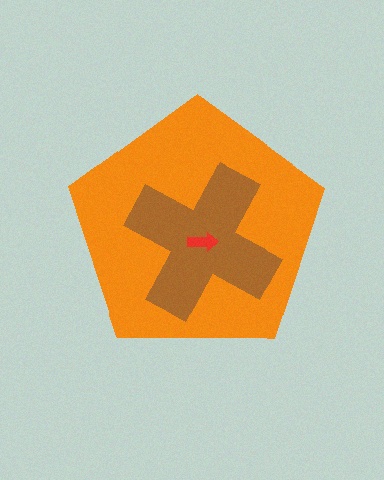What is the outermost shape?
The orange pentagon.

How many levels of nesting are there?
3.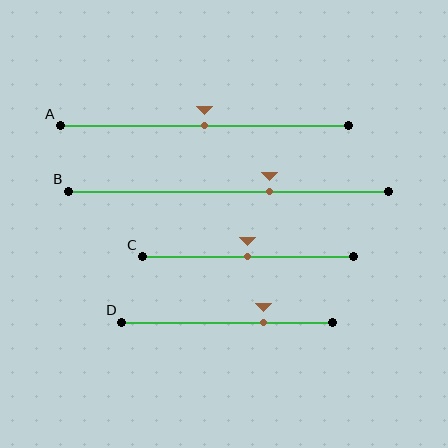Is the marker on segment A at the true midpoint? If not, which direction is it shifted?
Yes, the marker on segment A is at the true midpoint.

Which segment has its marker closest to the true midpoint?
Segment A has its marker closest to the true midpoint.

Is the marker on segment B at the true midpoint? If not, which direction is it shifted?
No, the marker on segment B is shifted to the right by about 13% of the segment length.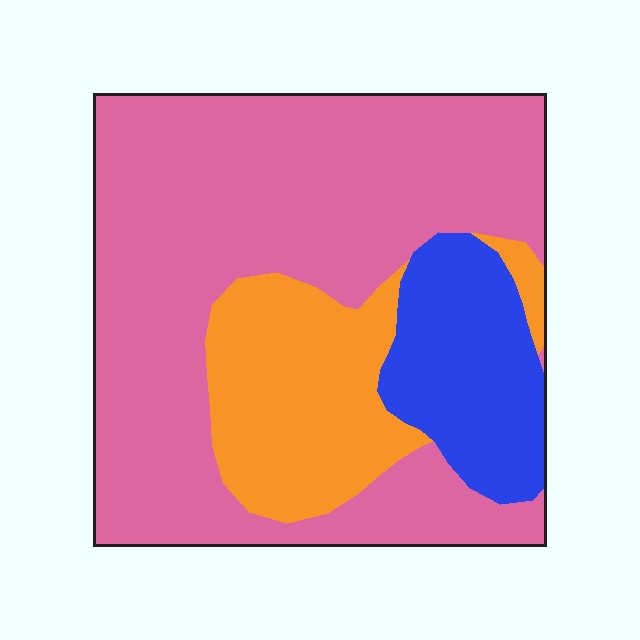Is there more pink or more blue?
Pink.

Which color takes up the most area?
Pink, at roughly 65%.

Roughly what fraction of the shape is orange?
Orange takes up about one fifth (1/5) of the shape.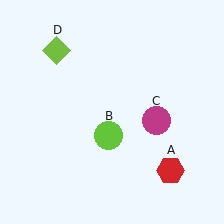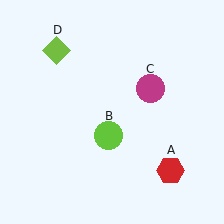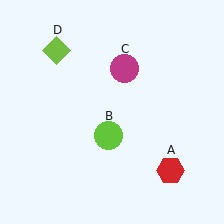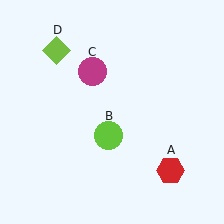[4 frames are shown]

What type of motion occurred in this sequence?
The magenta circle (object C) rotated counterclockwise around the center of the scene.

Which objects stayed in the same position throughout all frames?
Red hexagon (object A) and lime circle (object B) and lime diamond (object D) remained stationary.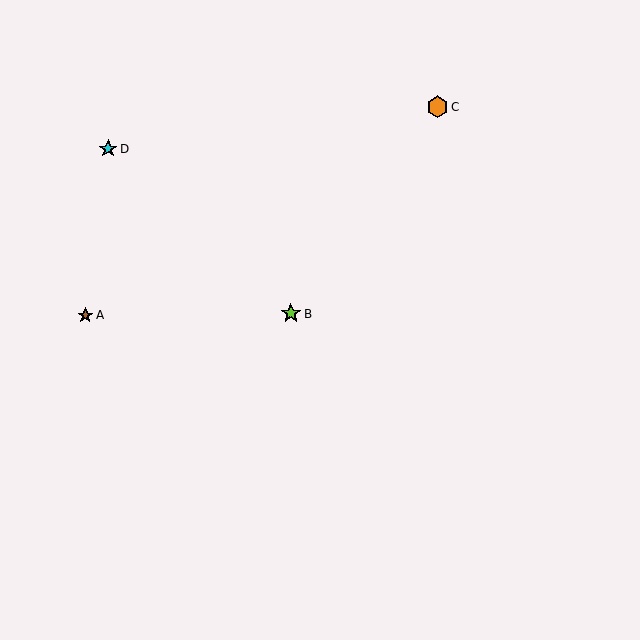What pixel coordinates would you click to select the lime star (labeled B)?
Click at (291, 313) to select the lime star B.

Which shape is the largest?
The orange hexagon (labeled C) is the largest.